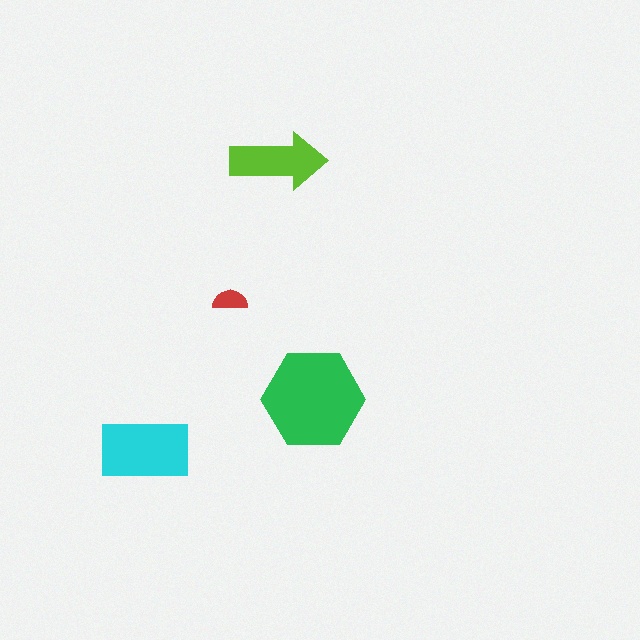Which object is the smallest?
The red semicircle.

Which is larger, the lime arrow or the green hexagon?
The green hexagon.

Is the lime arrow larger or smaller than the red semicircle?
Larger.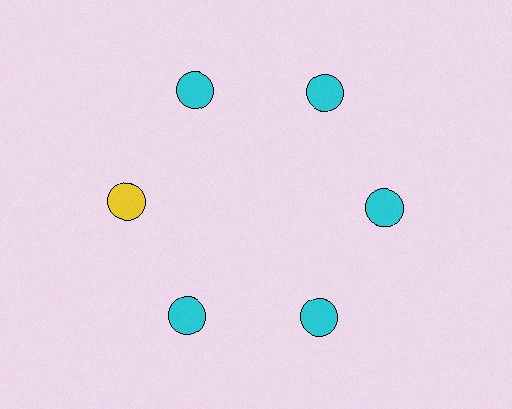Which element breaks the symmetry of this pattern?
The yellow circle at roughly the 9 o'clock position breaks the symmetry. All other shapes are cyan circles.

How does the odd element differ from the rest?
It has a different color: yellow instead of cyan.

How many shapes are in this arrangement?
There are 6 shapes arranged in a ring pattern.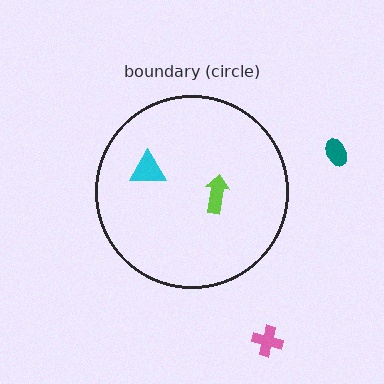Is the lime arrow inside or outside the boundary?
Inside.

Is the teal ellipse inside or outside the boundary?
Outside.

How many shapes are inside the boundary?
2 inside, 2 outside.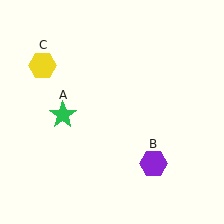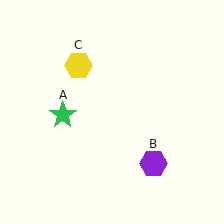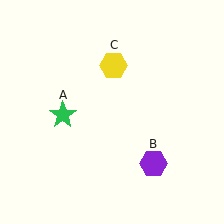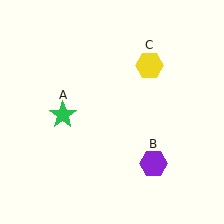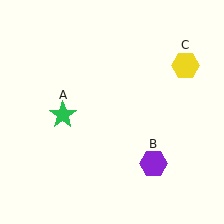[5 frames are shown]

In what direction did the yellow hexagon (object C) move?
The yellow hexagon (object C) moved right.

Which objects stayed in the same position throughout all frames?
Green star (object A) and purple hexagon (object B) remained stationary.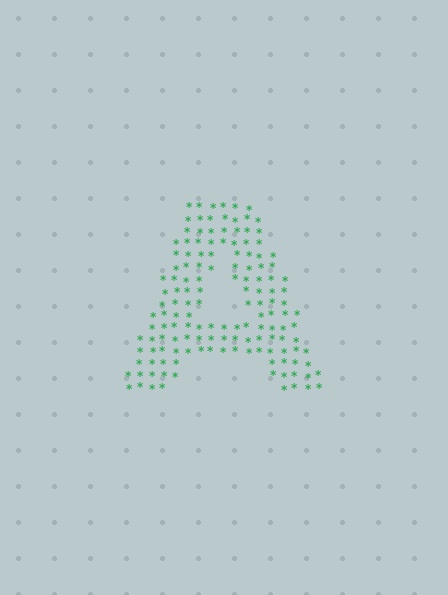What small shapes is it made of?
It is made of small asterisks.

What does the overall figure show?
The overall figure shows the letter A.